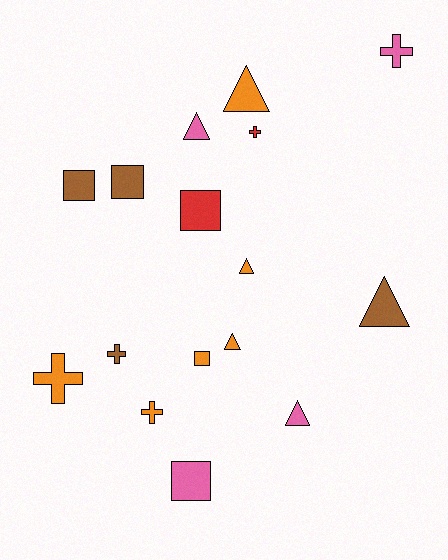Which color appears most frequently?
Orange, with 6 objects.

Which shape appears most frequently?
Triangle, with 6 objects.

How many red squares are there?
There is 1 red square.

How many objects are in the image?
There are 16 objects.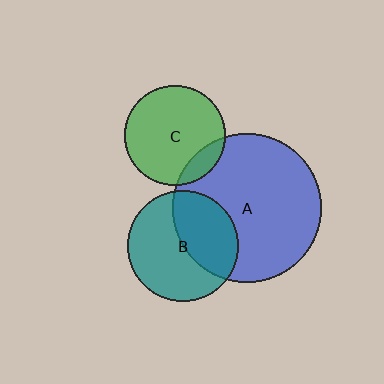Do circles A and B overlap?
Yes.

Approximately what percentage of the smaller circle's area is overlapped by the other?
Approximately 40%.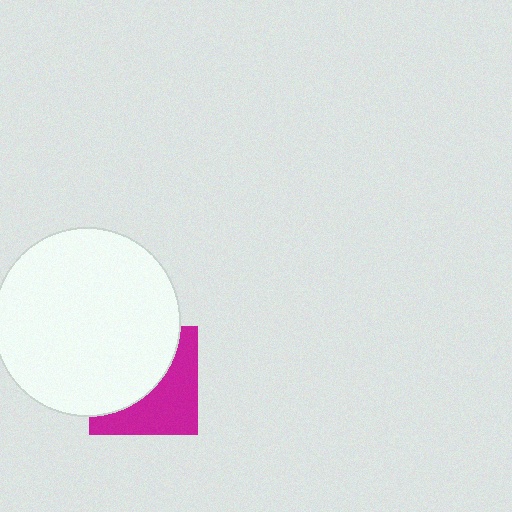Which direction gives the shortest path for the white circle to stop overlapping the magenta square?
Moving toward the upper-left gives the shortest separation.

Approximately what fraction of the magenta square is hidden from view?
Roughly 54% of the magenta square is hidden behind the white circle.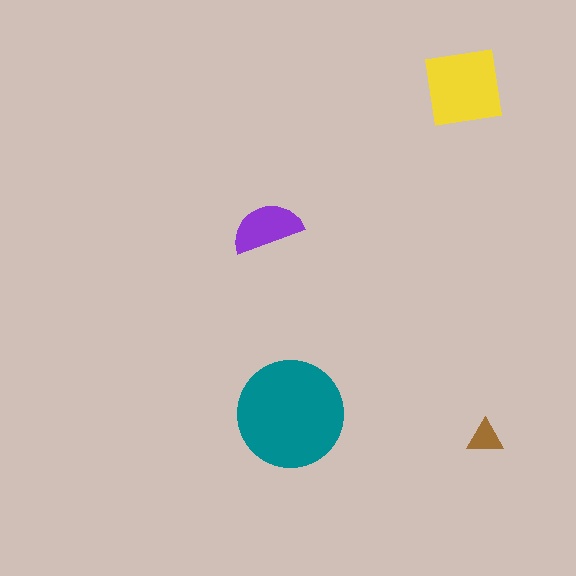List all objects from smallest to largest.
The brown triangle, the purple semicircle, the yellow square, the teal circle.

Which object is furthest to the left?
The purple semicircle is leftmost.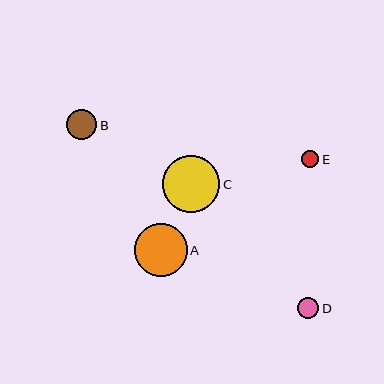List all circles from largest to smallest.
From largest to smallest: C, A, B, D, E.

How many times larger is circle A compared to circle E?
Circle A is approximately 3.0 times the size of circle E.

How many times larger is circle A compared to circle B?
Circle A is approximately 1.8 times the size of circle B.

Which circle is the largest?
Circle C is the largest with a size of approximately 57 pixels.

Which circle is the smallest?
Circle E is the smallest with a size of approximately 18 pixels.